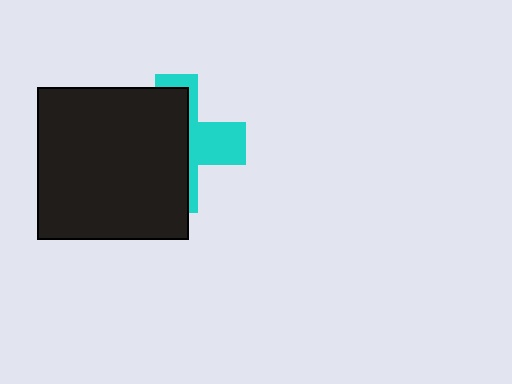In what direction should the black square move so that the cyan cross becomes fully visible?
The black square should move left. That is the shortest direction to clear the overlap and leave the cyan cross fully visible.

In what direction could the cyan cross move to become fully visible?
The cyan cross could move right. That would shift it out from behind the black square entirely.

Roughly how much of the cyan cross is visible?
A small part of it is visible (roughly 37%).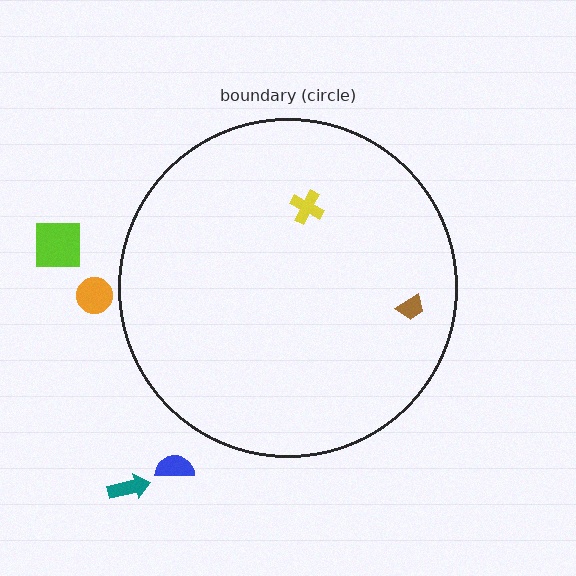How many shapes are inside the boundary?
2 inside, 4 outside.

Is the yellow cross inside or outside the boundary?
Inside.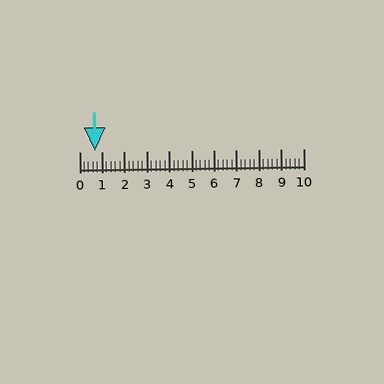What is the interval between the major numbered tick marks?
The major tick marks are spaced 1 units apart.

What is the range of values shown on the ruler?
The ruler shows values from 0 to 10.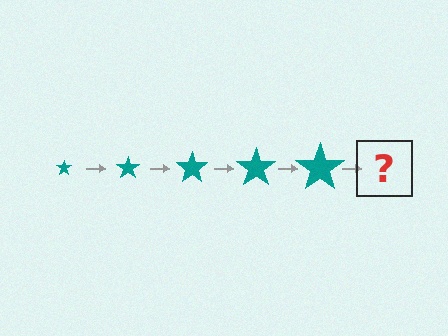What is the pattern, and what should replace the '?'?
The pattern is that the star gets progressively larger each step. The '?' should be a teal star, larger than the previous one.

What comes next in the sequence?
The next element should be a teal star, larger than the previous one.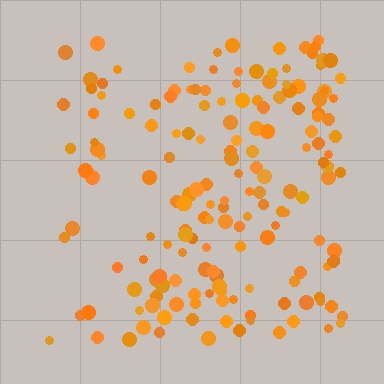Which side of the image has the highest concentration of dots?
The right.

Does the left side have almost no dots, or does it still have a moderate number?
Still a moderate number, just noticeably fewer than the right.